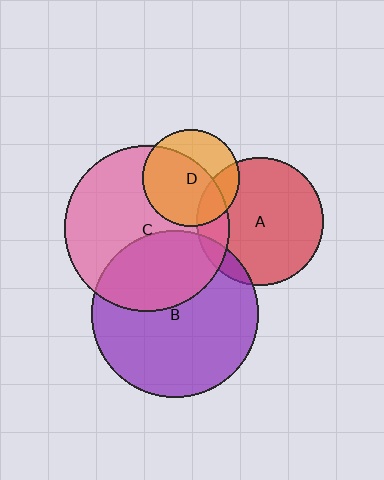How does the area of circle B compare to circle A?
Approximately 1.7 times.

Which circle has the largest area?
Circle B (purple).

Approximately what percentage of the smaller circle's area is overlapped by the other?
Approximately 20%.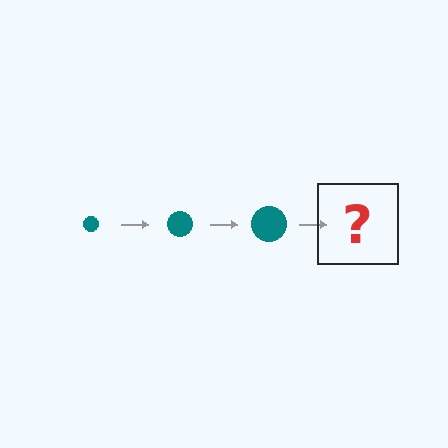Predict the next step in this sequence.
The next step is a teal circle, larger than the previous one.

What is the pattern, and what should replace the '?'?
The pattern is that the circle gets progressively larger each step. The '?' should be a teal circle, larger than the previous one.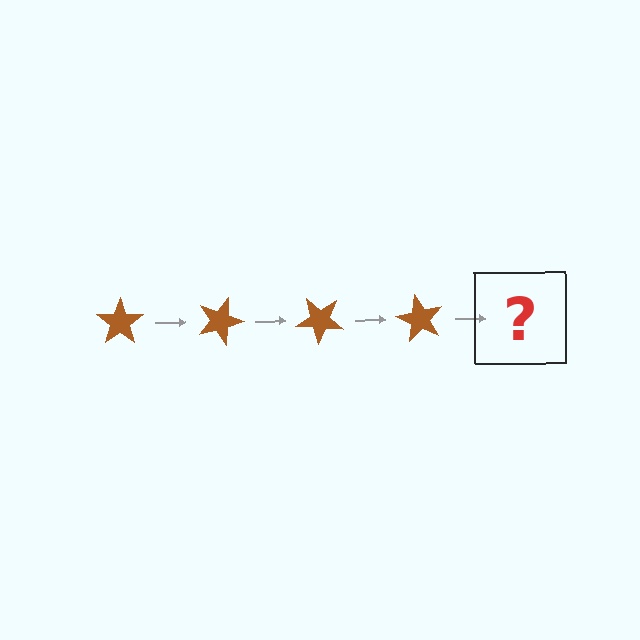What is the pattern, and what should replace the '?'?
The pattern is that the star rotates 20 degrees each step. The '?' should be a brown star rotated 80 degrees.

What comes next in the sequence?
The next element should be a brown star rotated 80 degrees.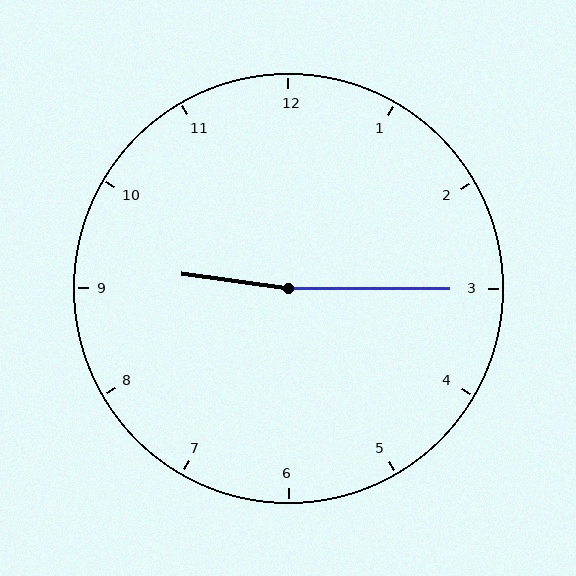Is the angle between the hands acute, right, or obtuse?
It is obtuse.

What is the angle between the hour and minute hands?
Approximately 172 degrees.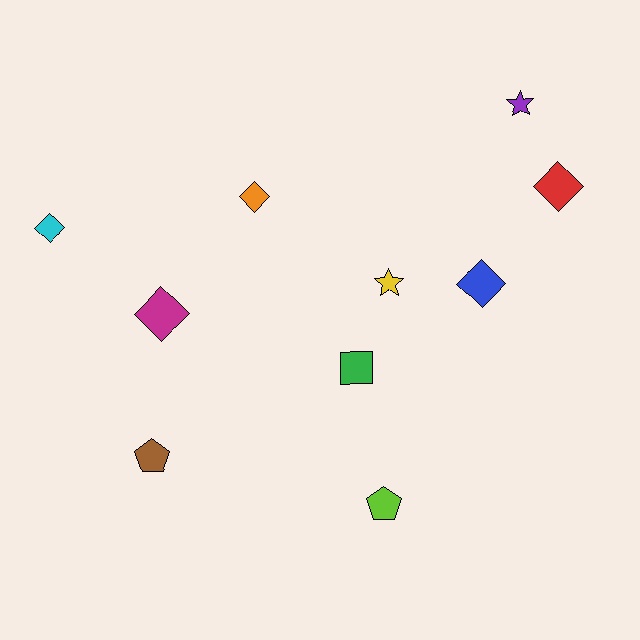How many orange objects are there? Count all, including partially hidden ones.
There is 1 orange object.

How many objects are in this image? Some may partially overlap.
There are 10 objects.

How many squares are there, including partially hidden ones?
There is 1 square.